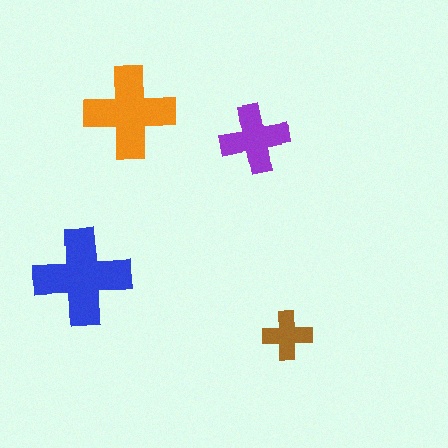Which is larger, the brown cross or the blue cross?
The blue one.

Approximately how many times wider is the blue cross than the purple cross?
About 1.5 times wider.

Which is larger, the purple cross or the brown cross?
The purple one.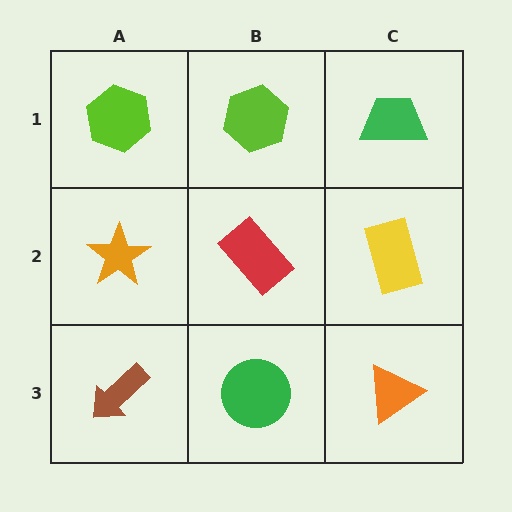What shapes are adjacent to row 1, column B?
A red rectangle (row 2, column B), a lime hexagon (row 1, column A), a green trapezoid (row 1, column C).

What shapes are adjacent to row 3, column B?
A red rectangle (row 2, column B), a brown arrow (row 3, column A), an orange triangle (row 3, column C).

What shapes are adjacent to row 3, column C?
A yellow rectangle (row 2, column C), a green circle (row 3, column B).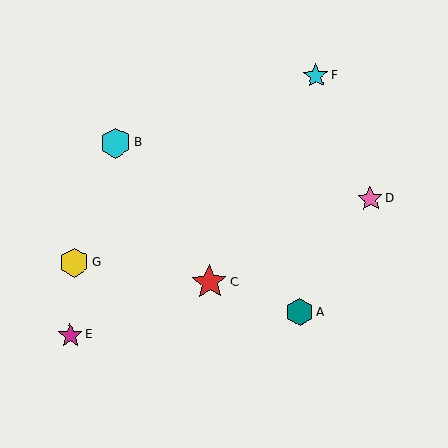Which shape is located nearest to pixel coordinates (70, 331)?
The magenta star (labeled E) at (70, 335) is nearest to that location.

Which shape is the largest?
The red star (labeled C) is the largest.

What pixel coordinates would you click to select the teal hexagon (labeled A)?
Click at (300, 312) to select the teal hexagon A.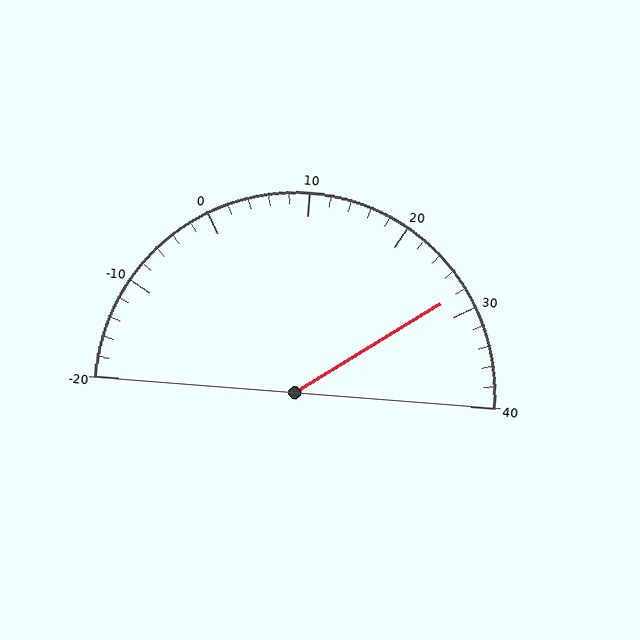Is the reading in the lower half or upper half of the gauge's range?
The reading is in the upper half of the range (-20 to 40).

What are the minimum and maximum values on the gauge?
The gauge ranges from -20 to 40.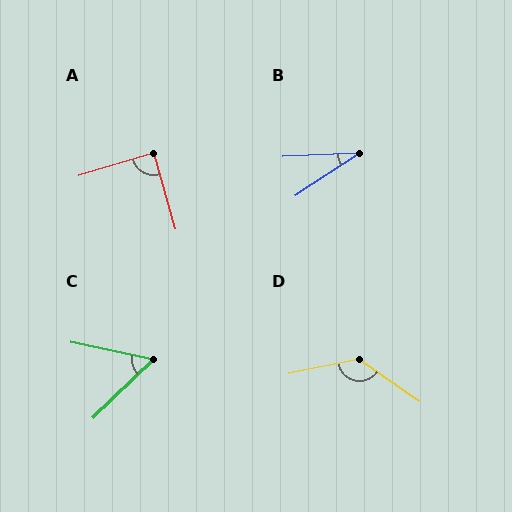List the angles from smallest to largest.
B (31°), C (56°), A (90°), D (133°).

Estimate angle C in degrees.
Approximately 56 degrees.